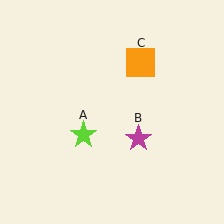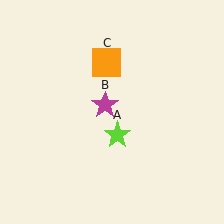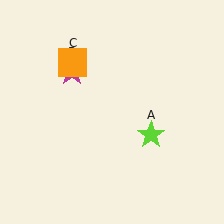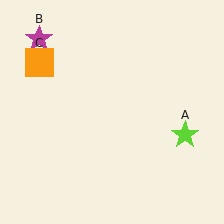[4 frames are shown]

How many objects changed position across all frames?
3 objects changed position: lime star (object A), magenta star (object B), orange square (object C).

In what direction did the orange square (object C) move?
The orange square (object C) moved left.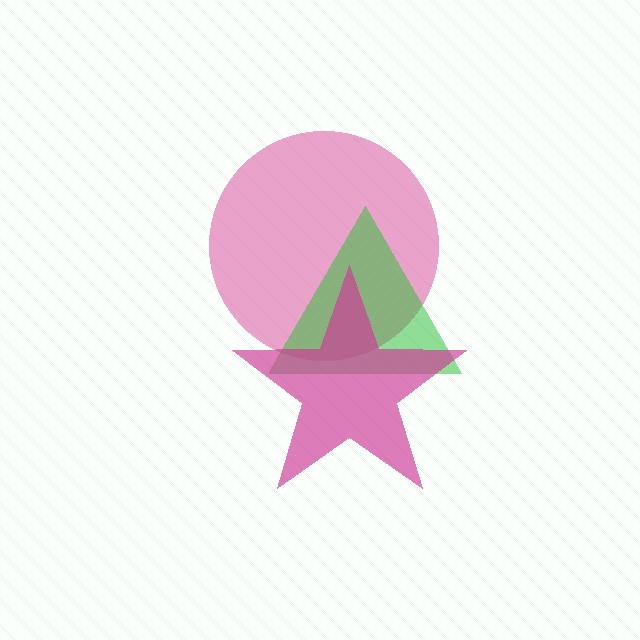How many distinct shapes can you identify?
There are 3 distinct shapes: a pink circle, a green triangle, a magenta star.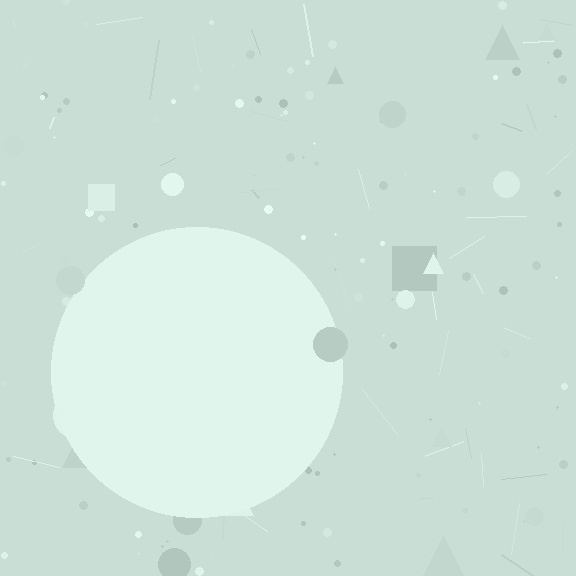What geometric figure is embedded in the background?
A circle is embedded in the background.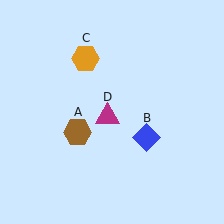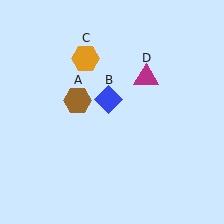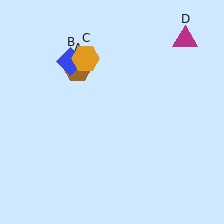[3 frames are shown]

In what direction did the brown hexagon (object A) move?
The brown hexagon (object A) moved up.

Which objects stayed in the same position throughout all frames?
Orange hexagon (object C) remained stationary.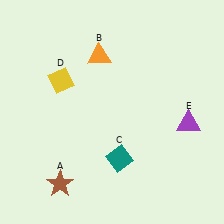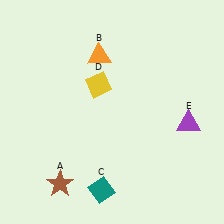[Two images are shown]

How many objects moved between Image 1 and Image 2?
2 objects moved between the two images.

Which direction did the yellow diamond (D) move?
The yellow diamond (D) moved right.